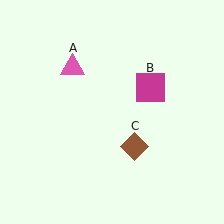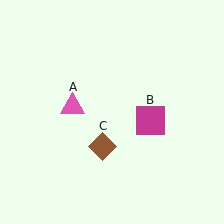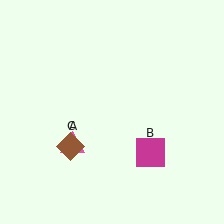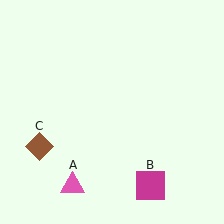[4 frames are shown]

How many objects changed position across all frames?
3 objects changed position: pink triangle (object A), magenta square (object B), brown diamond (object C).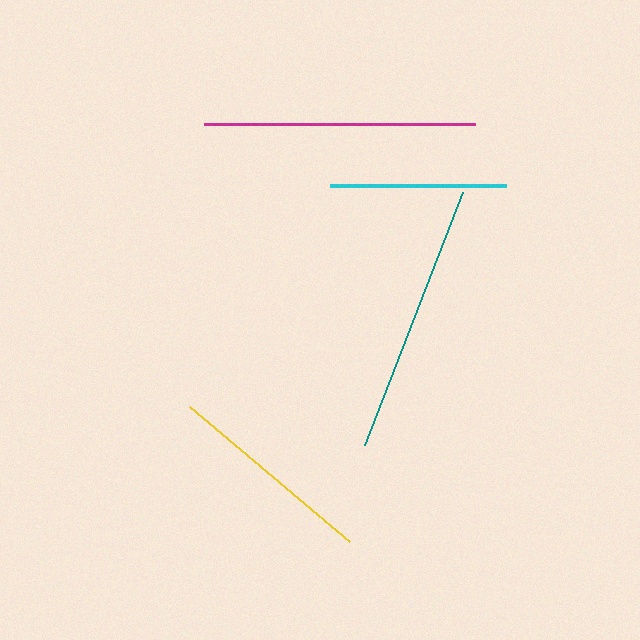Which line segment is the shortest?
The cyan line is the shortest at approximately 176 pixels.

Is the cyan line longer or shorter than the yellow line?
The yellow line is longer than the cyan line.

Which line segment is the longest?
The teal line is the longest at approximately 271 pixels.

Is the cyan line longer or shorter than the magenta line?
The magenta line is longer than the cyan line.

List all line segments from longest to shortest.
From longest to shortest: teal, magenta, yellow, cyan.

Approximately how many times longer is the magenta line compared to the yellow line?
The magenta line is approximately 1.3 times the length of the yellow line.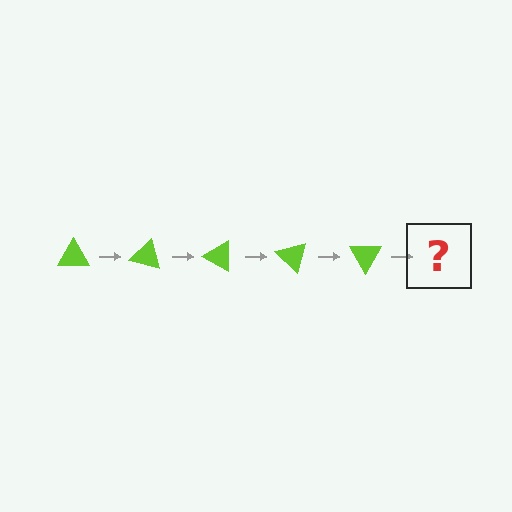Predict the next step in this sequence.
The next step is a lime triangle rotated 75 degrees.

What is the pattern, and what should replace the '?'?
The pattern is that the triangle rotates 15 degrees each step. The '?' should be a lime triangle rotated 75 degrees.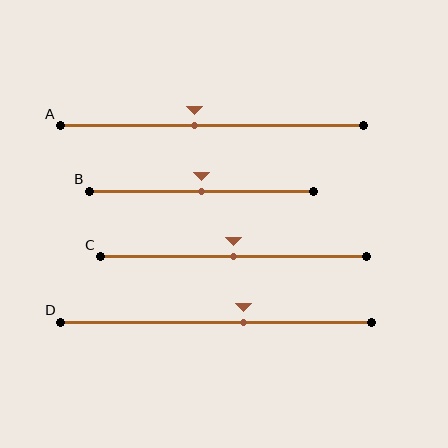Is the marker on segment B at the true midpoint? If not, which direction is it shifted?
Yes, the marker on segment B is at the true midpoint.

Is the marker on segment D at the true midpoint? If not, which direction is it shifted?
No, the marker on segment D is shifted to the right by about 9% of the segment length.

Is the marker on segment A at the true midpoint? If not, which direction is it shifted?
No, the marker on segment A is shifted to the left by about 6% of the segment length.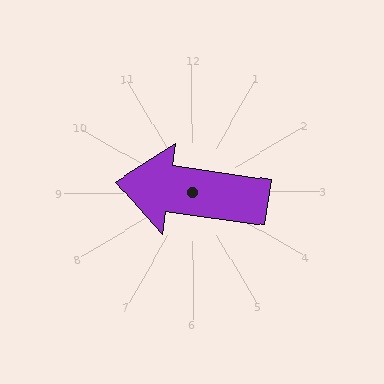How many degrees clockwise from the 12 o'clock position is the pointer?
Approximately 278 degrees.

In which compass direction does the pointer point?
West.